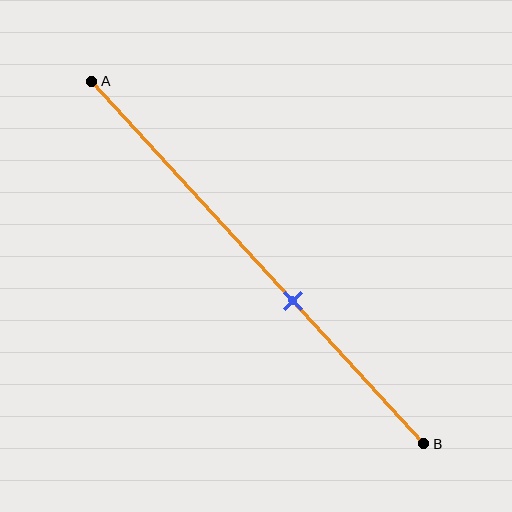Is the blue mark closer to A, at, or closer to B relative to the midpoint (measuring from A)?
The blue mark is closer to point B than the midpoint of segment AB.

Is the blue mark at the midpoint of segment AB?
No, the mark is at about 60% from A, not at the 50% midpoint.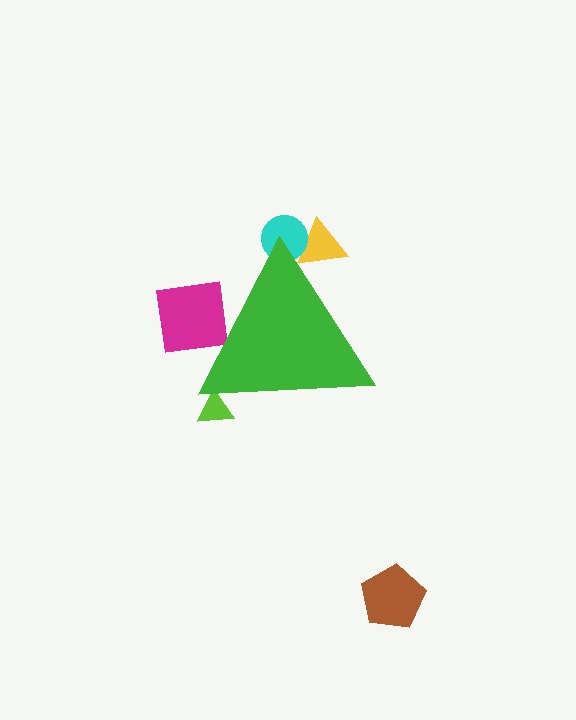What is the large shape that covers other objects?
A green triangle.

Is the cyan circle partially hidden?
Yes, the cyan circle is partially hidden behind the green triangle.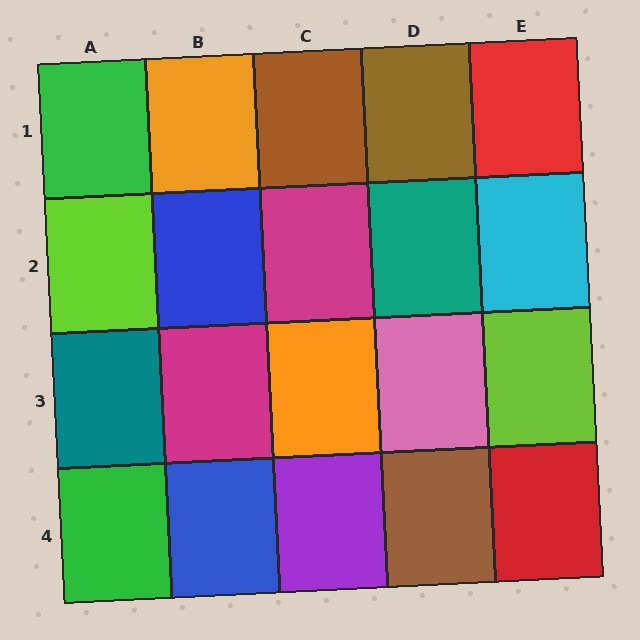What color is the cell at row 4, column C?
Purple.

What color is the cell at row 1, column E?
Red.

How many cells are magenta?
2 cells are magenta.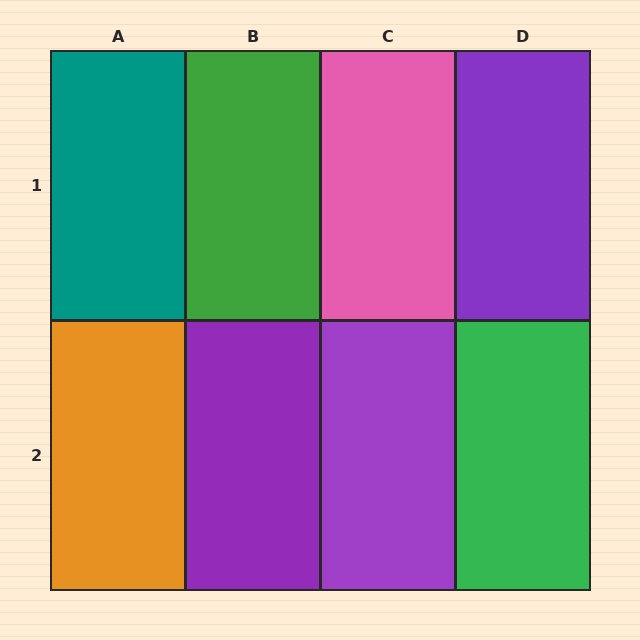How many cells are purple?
3 cells are purple.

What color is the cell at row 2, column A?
Orange.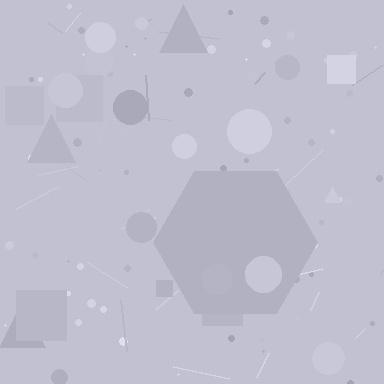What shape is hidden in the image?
A hexagon is hidden in the image.